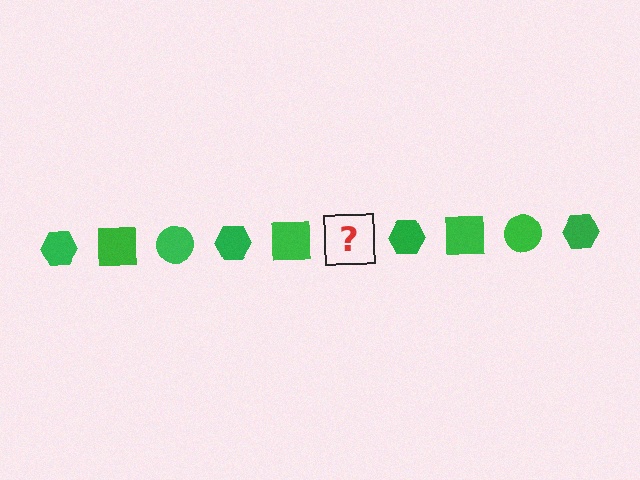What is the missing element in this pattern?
The missing element is a green circle.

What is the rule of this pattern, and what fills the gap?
The rule is that the pattern cycles through hexagon, square, circle shapes in green. The gap should be filled with a green circle.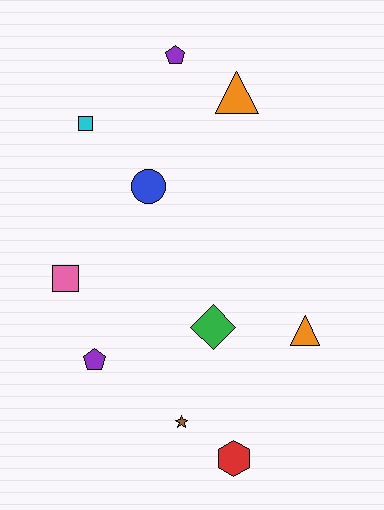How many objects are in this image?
There are 10 objects.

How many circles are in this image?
There is 1 circle.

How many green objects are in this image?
There is 1 green object.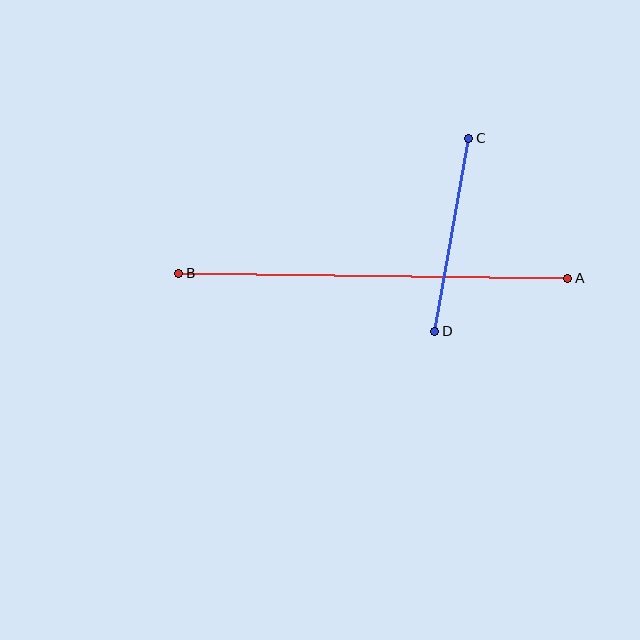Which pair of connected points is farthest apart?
Points A and B are farthest apart.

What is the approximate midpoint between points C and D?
The midpoint is at approximately (452, 235) pixels.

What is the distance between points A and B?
The distance is approximately 389 pixels.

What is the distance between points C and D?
The distance is approximately 196 pixels.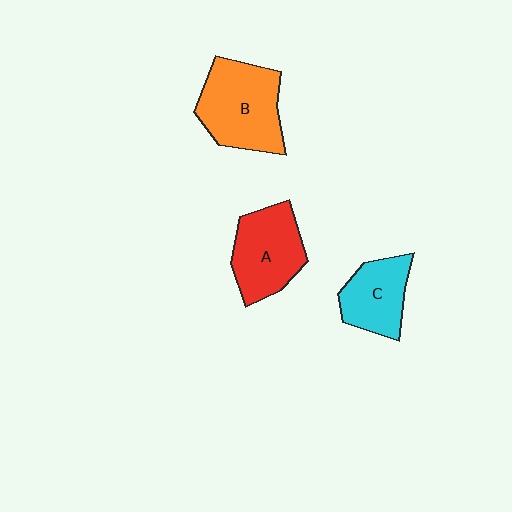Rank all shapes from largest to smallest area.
From largest to smallest: B (orange), A (red), C (cyan).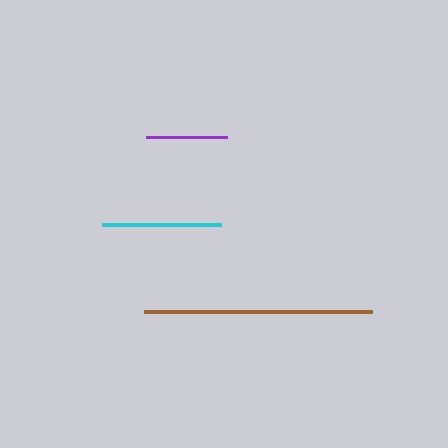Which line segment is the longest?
The brown line is the longest at approximately 228 pixels.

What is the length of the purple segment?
The purple segment is approximately 81 pixels long.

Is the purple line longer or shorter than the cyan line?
The cyan line is longer than the purple line.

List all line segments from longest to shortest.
From longest to shortest: brown, cyan, purple.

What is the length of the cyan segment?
The cyan segment is approximately 120 pixels long.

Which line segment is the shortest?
The purple line is the shortest at approximately 81 pixels.